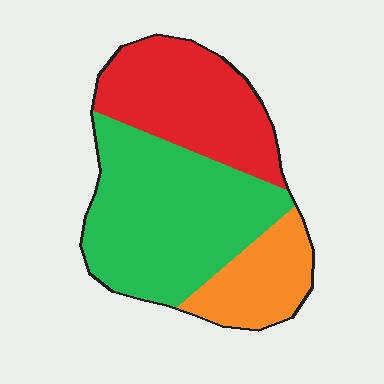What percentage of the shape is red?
Red covers around 35% of the shape.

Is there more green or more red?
Green.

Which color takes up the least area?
Orange, at roughly 20%.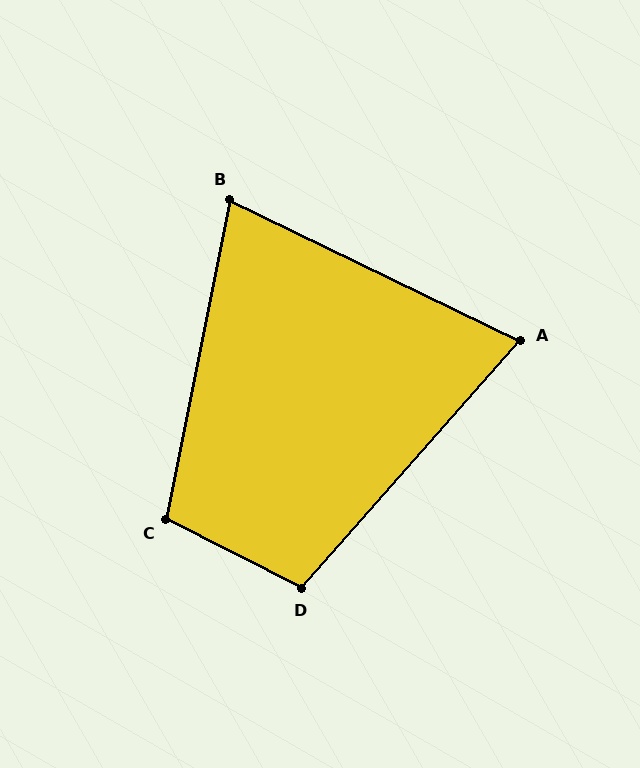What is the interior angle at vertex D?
Approximately 105 degrees (obtuse).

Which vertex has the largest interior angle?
C, at approximately 106 degrees.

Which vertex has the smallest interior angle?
A, at approximately 74 degrees.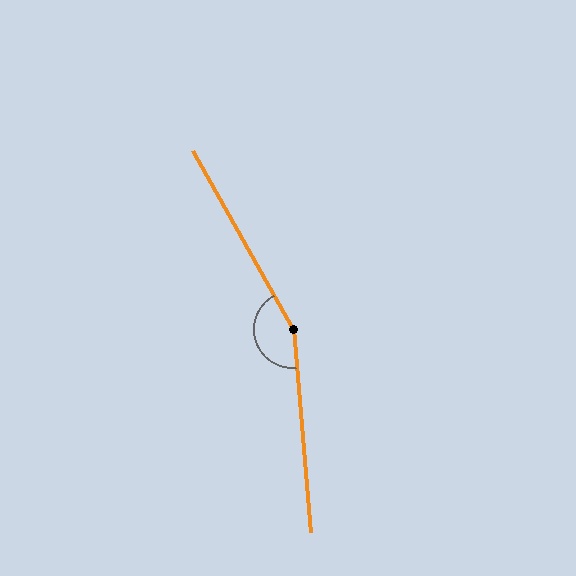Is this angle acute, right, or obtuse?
It is obtuse.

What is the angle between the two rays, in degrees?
Approximately 156 degrees.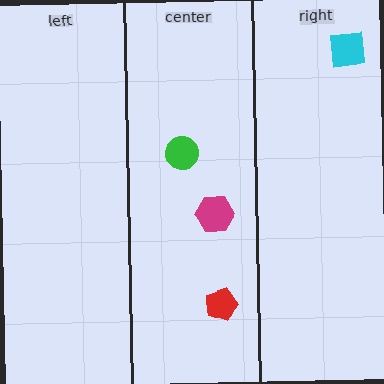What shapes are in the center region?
The magenta hexagon, the green circle, the red pentagon.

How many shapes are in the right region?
1.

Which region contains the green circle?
The center region.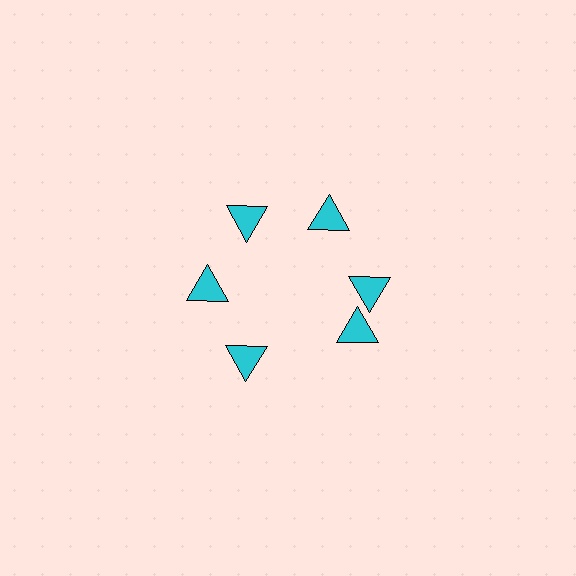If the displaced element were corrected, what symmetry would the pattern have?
It would have 6-fold rotational symmetry — the pattern would map onto itself every 60 degrees.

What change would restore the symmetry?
The symmetry would be restored by rotating it back into even spacing with its neighbors so that all 6 triangles sit at equal angles and equal distance from the center.